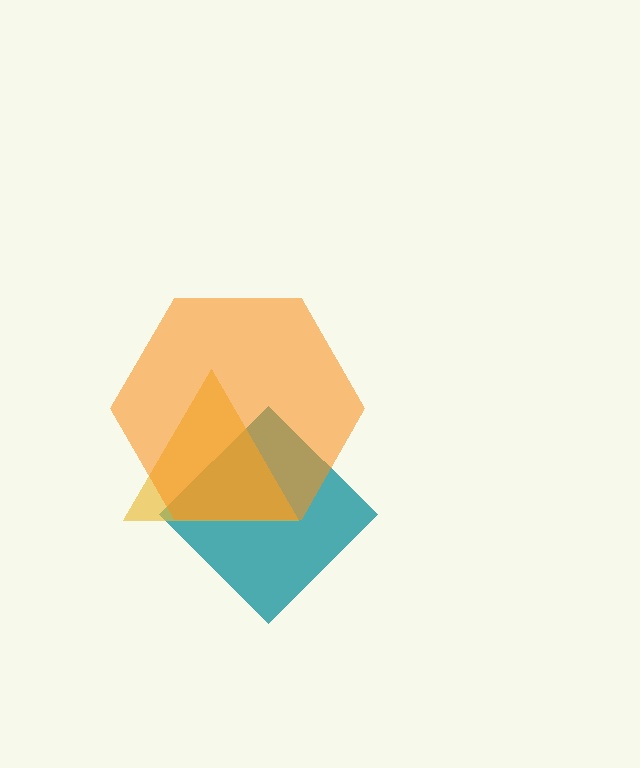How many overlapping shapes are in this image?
There are 3 overlapping shapes in the image.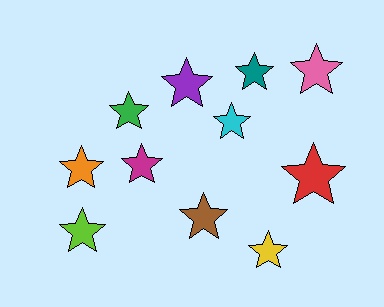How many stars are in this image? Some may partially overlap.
There are 11 stars.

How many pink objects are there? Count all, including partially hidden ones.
There is 1 pink object.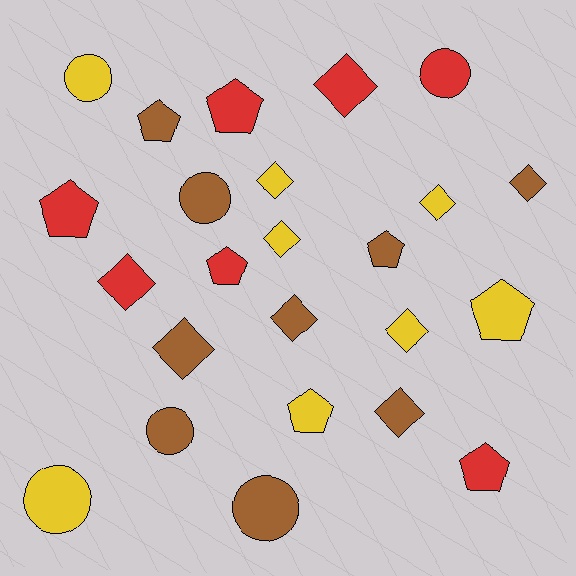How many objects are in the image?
There are 24 objects.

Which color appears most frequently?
Brown, with 9 objects.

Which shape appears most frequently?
Diamond, with 10 objects.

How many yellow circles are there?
There are 2 yellow circles.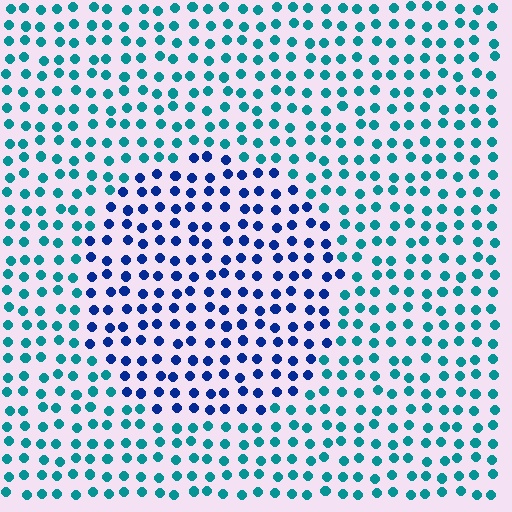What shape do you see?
I see a circle.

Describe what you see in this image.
The image is filled with small teal elements in a uniform arrangement. A circle-shaped region is visible where the elements are tinted to a slightly different hue, forming a subtle color boundary.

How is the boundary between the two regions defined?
The boundary is defined purely by a slight shift in hue (about 45 degrees). Spacing, size, and orientation are identical on both sides.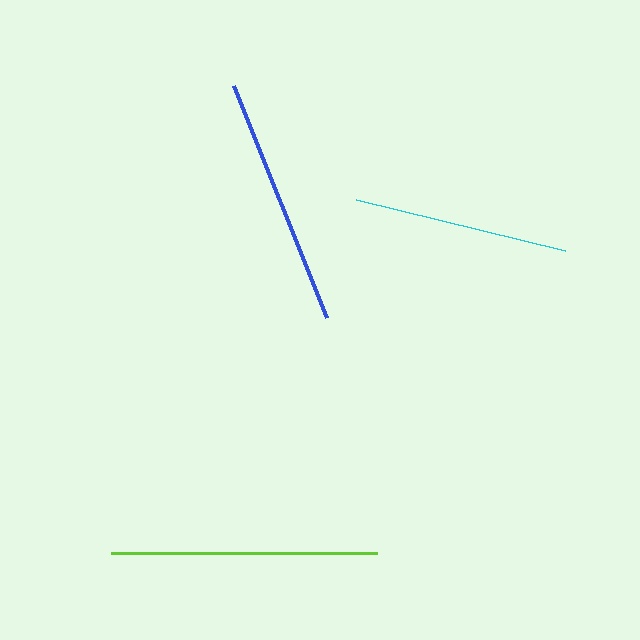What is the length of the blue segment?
The blue segment is approximately 249 pixels long.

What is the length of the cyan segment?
The cyan segment is approximately 215 pixels long.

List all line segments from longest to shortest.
From longest to shortest: lime, blue, cyan.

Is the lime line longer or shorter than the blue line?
The lime line is longer than the blue line.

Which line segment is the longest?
The lime line is the longest at approximately 266 pixels.